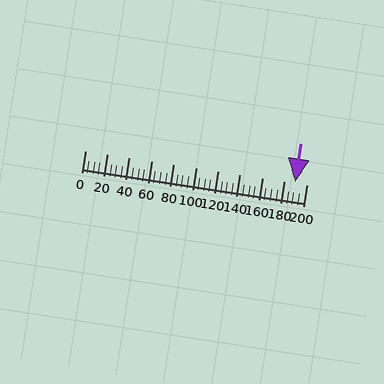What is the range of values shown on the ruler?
The ruler shows values from 0 to 200.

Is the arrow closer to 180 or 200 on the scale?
The arrow is closer to 180.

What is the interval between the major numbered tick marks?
The major tick marks are spaced 20 units apart.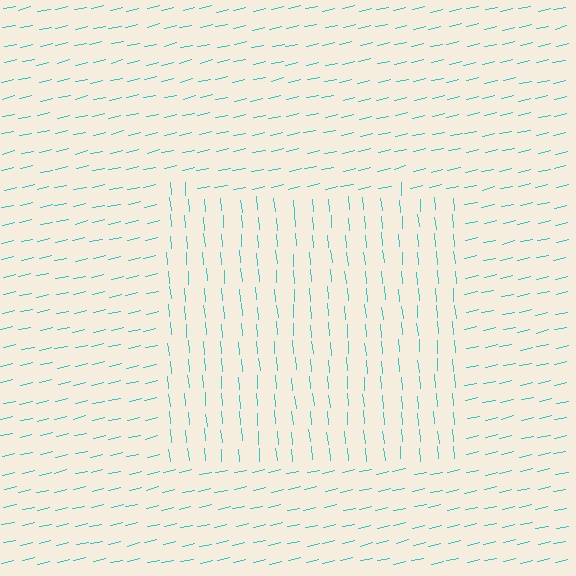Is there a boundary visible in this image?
Yes, there is a texture boundary formed by a change in line orientation.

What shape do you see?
I see a rectangle.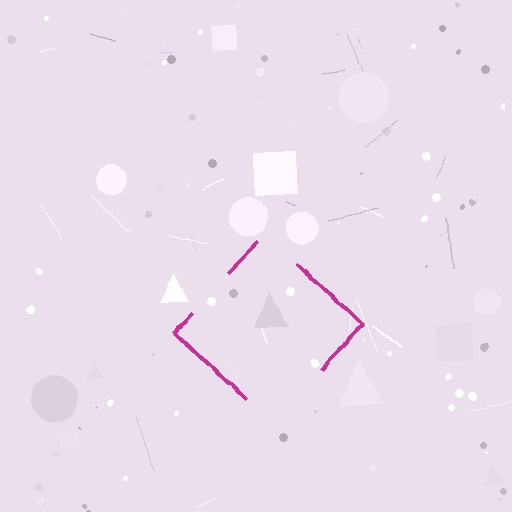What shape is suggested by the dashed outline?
The dashed outline suggests a diamond.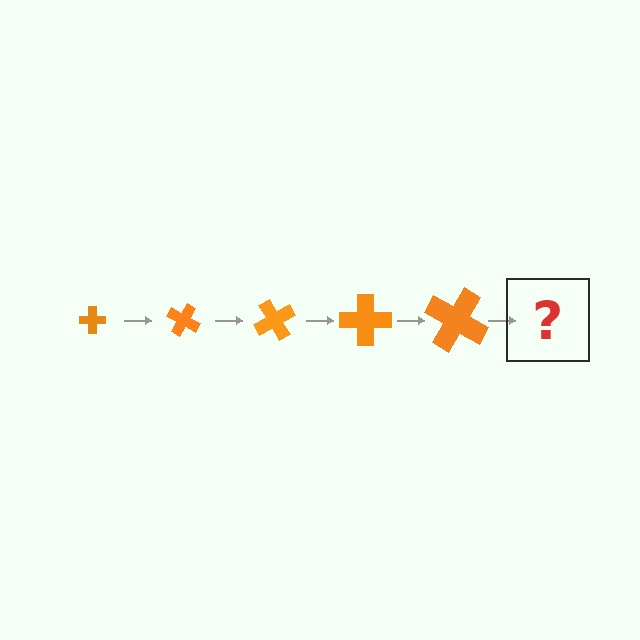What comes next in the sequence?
The next element should be a cross, larger than the previous one and rotated 150 degrees from the start.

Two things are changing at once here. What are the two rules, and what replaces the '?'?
The two rules are that the cross grows larger each step and it rotates 30 degrees each step. The '?' should be a cross, larger than the previous one and rotated 150 degrees from the start.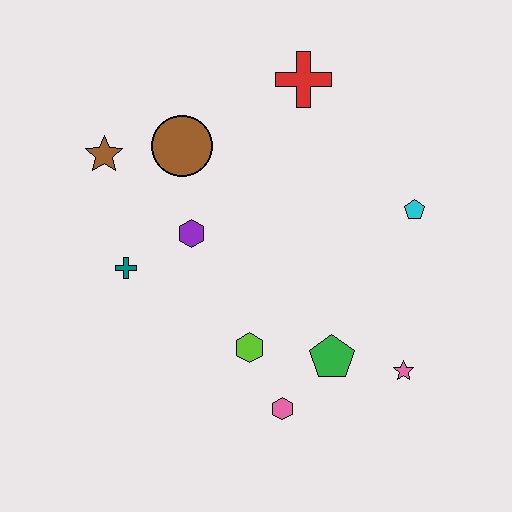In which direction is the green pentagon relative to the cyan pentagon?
The green pentagon is below the cyan pentagon.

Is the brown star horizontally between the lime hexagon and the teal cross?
No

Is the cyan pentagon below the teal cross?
No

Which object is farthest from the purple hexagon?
The pink star is farthest from the purple hexagon.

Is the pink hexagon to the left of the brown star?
No